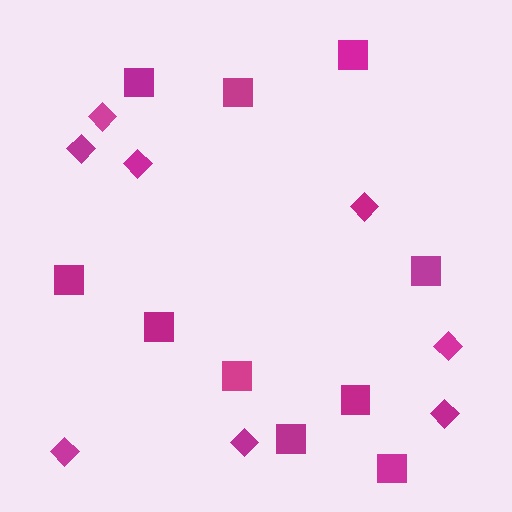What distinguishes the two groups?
There are 2 groups: one group of diamonds (8) and one group of squares (10).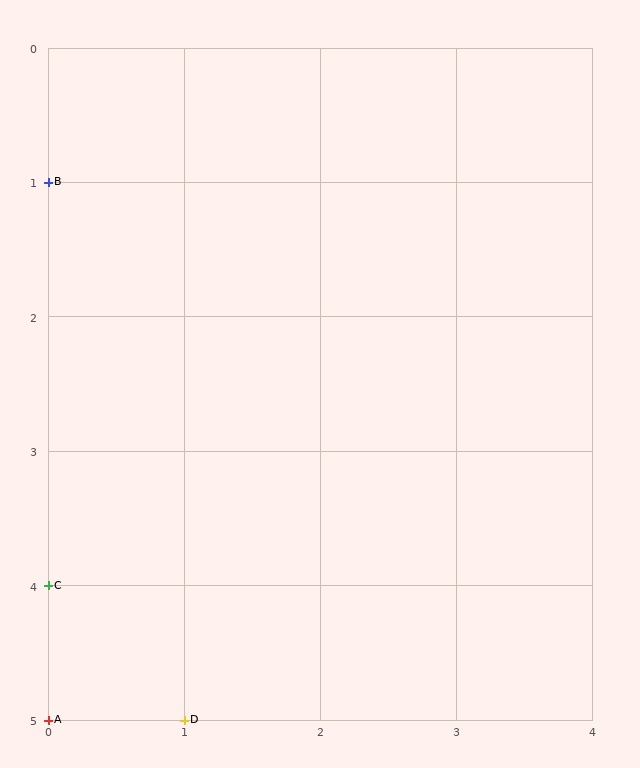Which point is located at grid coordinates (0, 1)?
Point B is at (0, 1).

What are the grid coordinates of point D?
Point D is at grid coordinates (1, 5).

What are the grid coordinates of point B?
Point B is at grid coordinates (0, 1).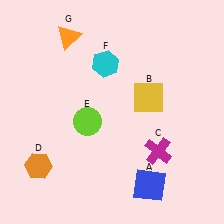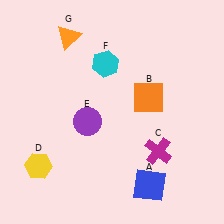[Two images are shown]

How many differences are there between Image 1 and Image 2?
There are 3 differences between the two images.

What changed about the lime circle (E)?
In Image 1, E is lime. In Image 2, it changed to purple.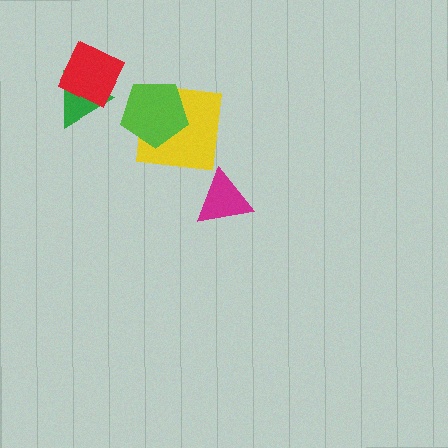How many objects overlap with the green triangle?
1 object overlaps with the green triangle.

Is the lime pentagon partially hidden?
No, no other shape covers it.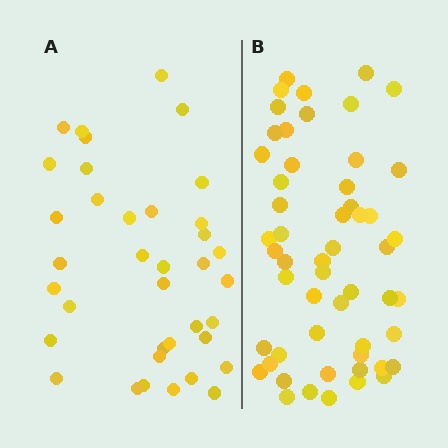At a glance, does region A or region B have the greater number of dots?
Region B (the right region) has more dots.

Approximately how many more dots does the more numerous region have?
Region B has approximately 15 more dots than region A.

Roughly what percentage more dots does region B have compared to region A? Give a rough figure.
About 45% more.